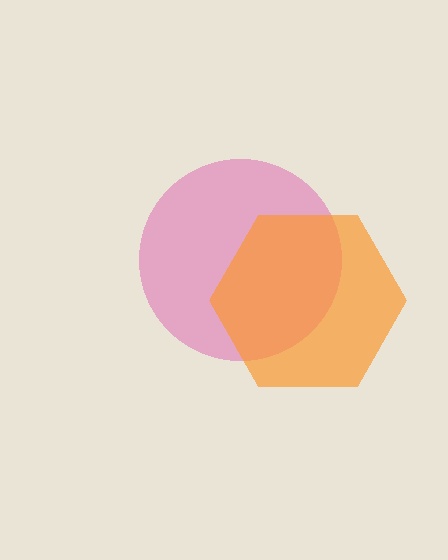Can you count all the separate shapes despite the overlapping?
Yes, there are 2 separate shapes.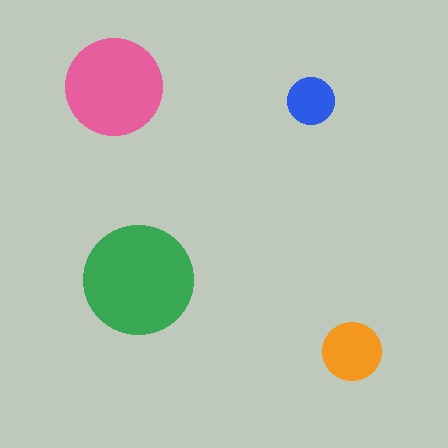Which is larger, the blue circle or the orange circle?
The orange one.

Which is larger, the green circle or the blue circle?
The green one.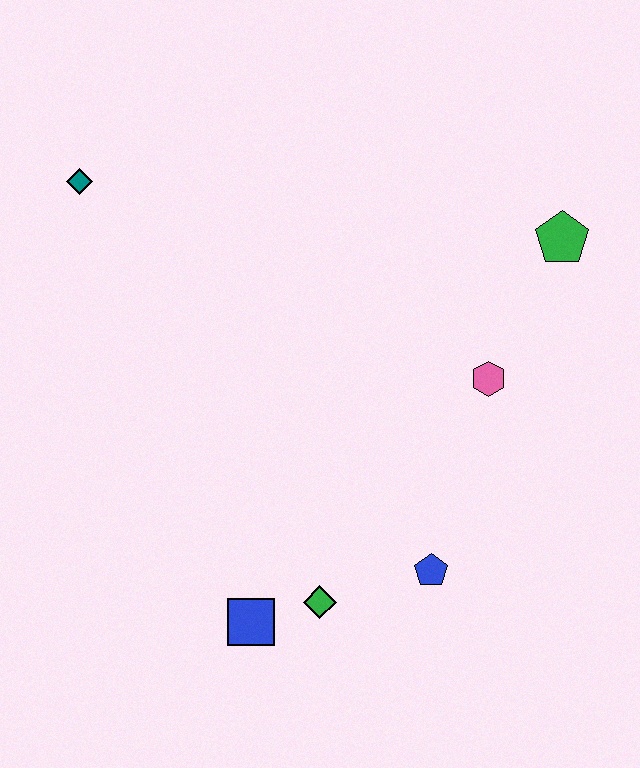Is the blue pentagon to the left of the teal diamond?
No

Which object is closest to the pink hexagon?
The green pentagon is closest to the pink hexagon.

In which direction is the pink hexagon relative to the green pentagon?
The pink hexagon is below the green pentagon.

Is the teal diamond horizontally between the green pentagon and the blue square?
No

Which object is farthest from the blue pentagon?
The teal diamond is farthest from the blue pentagon.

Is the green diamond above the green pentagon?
No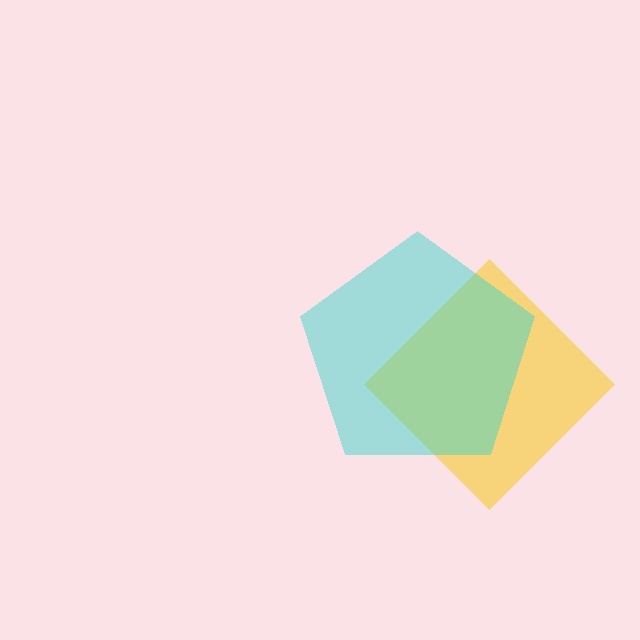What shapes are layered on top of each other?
The layered shapes are: a yellow diamond, a cyan pentagon.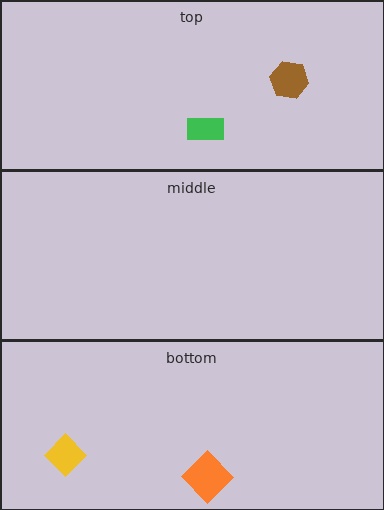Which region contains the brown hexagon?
The top region.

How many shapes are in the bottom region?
2.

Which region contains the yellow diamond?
The bottom region.